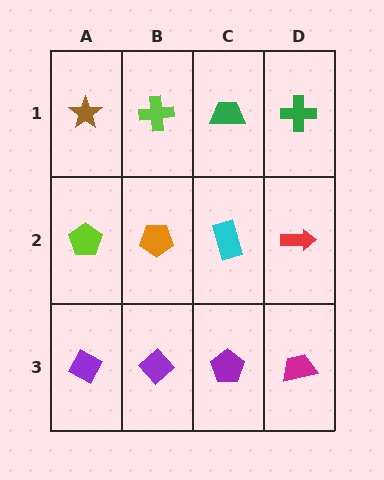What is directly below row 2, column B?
A purple diamond.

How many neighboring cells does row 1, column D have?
2.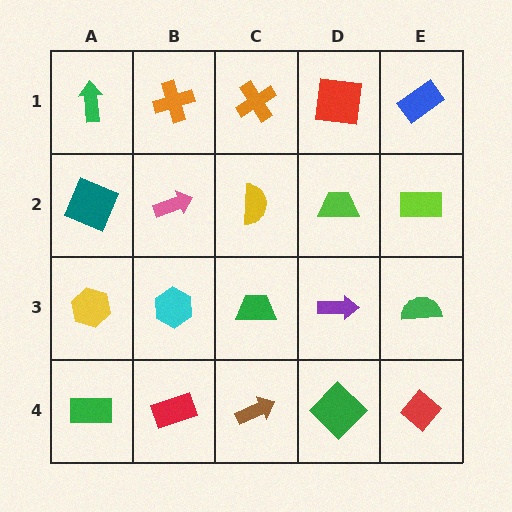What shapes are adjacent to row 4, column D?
A purple arrow (row 3, column D), a brown arrow (row 4, column C), a red diamond (row 4, column E).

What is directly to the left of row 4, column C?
A red rectangle.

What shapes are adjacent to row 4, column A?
A yellow hexagon (row 3, column A), a red rectangle (row 4, column B).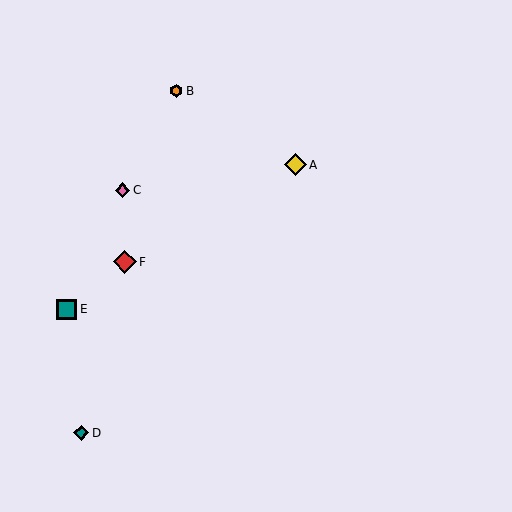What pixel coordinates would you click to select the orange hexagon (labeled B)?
Click at (176, 91) to select the orange hexagon B.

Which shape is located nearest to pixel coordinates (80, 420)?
The teal diamond (labeled D) at (81, 433) is nearest to that location.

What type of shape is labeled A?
Shape A is a yellow diamond.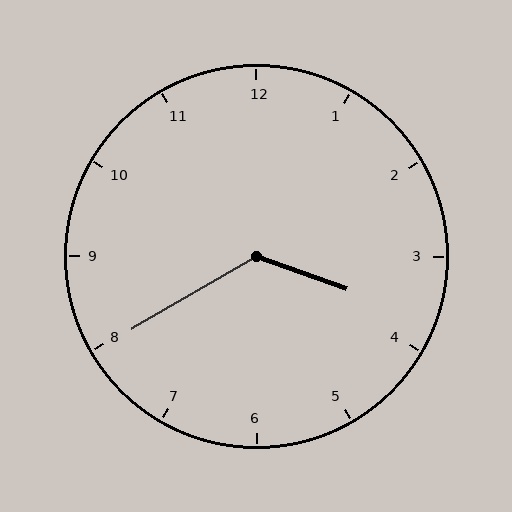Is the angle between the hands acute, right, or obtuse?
It is obtuse.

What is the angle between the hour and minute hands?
Approximately 130 degrees.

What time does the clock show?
3:40.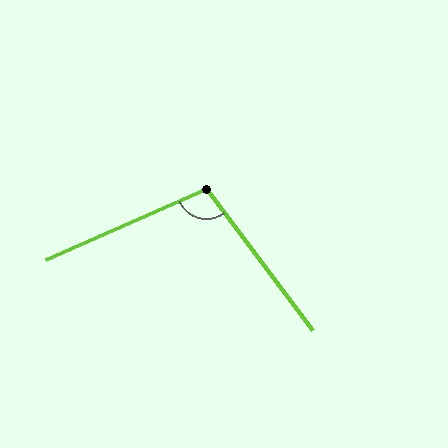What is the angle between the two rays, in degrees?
Approximately 103 degrees.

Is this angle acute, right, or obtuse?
It is obtuse.